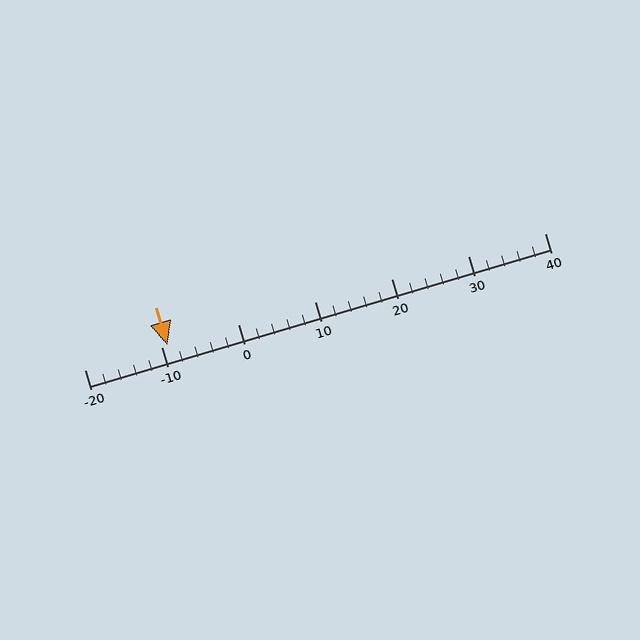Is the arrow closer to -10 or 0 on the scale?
The arrow is closer to -10.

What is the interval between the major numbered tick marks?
The major tick marks are spaced 10 units apart.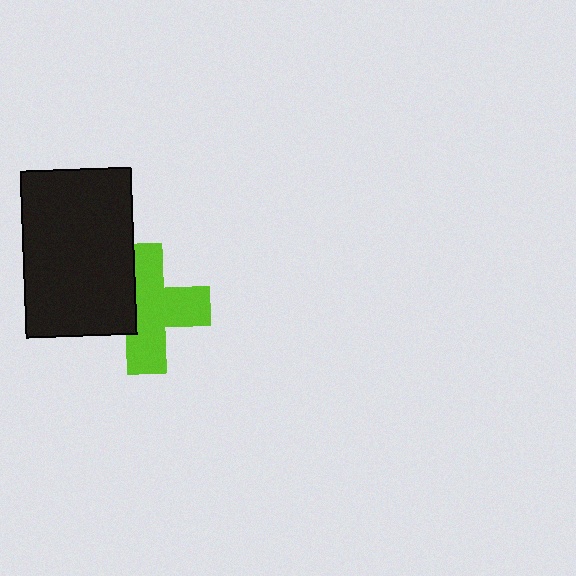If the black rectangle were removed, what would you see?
You would see the complete lime cross.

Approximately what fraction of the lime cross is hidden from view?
Roughly 33% of the lime cross is hidden behind the black rectangle.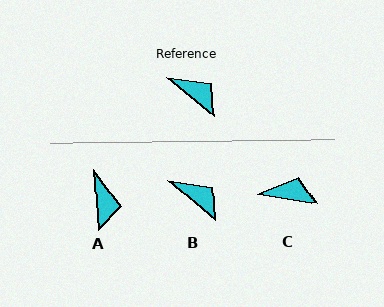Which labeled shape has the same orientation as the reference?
B.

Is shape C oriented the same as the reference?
No, it is off by about 31 degrees.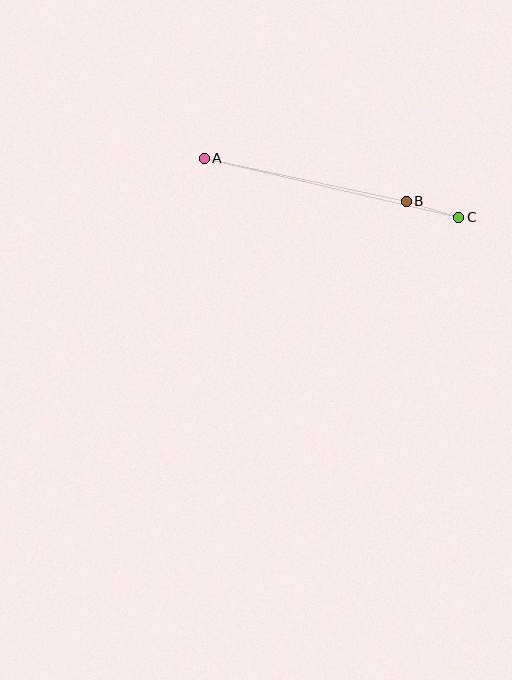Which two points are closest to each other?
Points B and C are closest to each other.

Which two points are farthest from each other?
Points A and C are farthest from each other.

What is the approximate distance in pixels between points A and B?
The distance between A and B is approximately 207 pixels.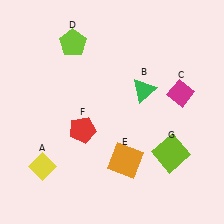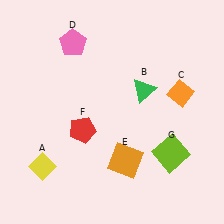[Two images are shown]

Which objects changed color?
C changed from magenta to orange. D changed from lime to pink.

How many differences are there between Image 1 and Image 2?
There are 2 differences between the two images.